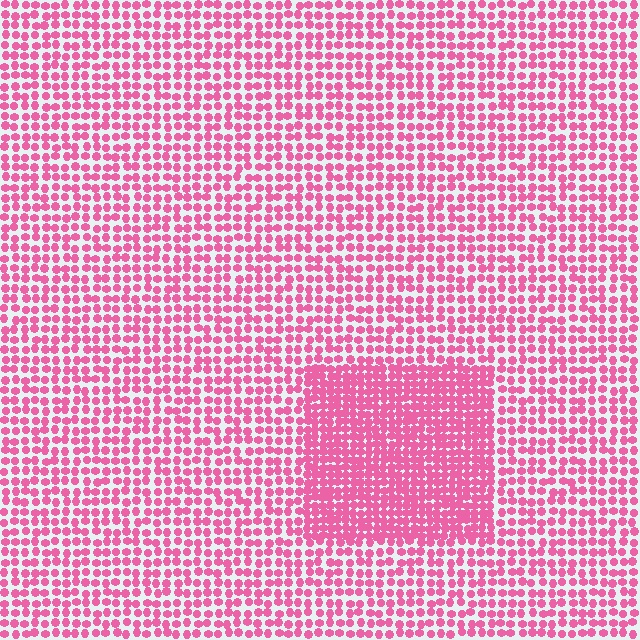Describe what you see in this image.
The image contains small pink elements arranged at two different densities. A rectangle-shaped region is visible where the elements are more densely packed than the surrounding area.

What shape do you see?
I see a rectangle.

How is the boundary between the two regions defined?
The boundary is defined by a change in element density (approximately 1.8x ratio). All elements are the same color, size, and shape.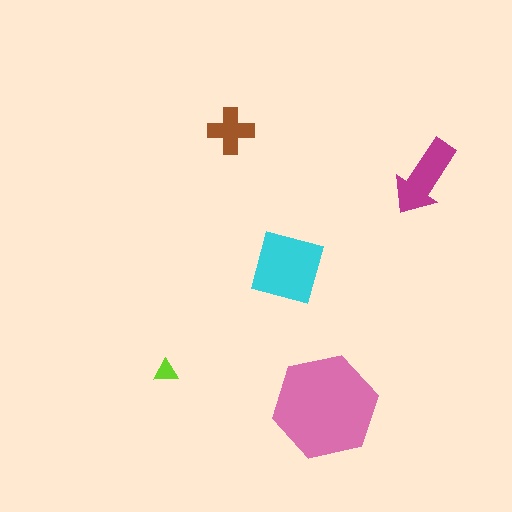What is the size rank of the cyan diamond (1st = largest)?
2nd.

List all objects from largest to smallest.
The pink hexagon, the cyan diamond, the magenta arrow, the brown cross, the lime triangle.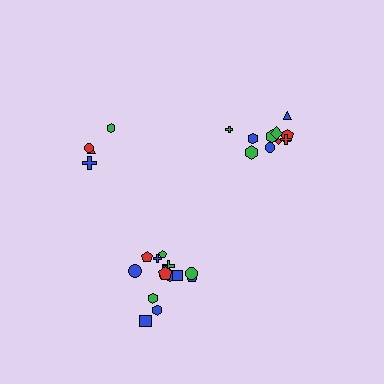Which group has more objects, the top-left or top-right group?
The top-right group.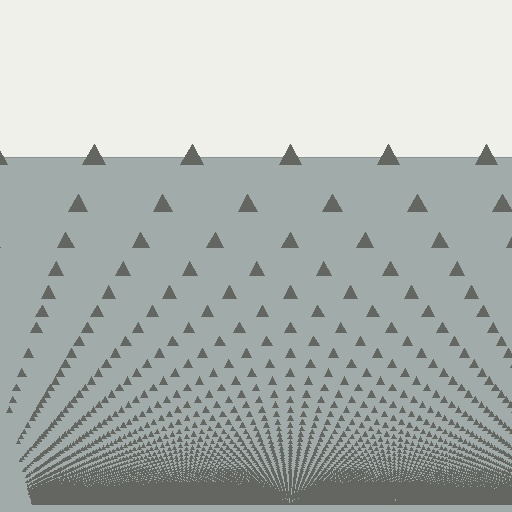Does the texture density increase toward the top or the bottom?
Density increases toward the bottom.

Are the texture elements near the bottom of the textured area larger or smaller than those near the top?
Smaller. The gradient is inverted — elements near the bottom are smaller and denser.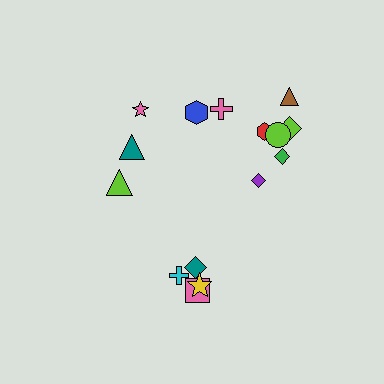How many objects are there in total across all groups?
There are 15 objects.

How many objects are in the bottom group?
There are 4 objects.